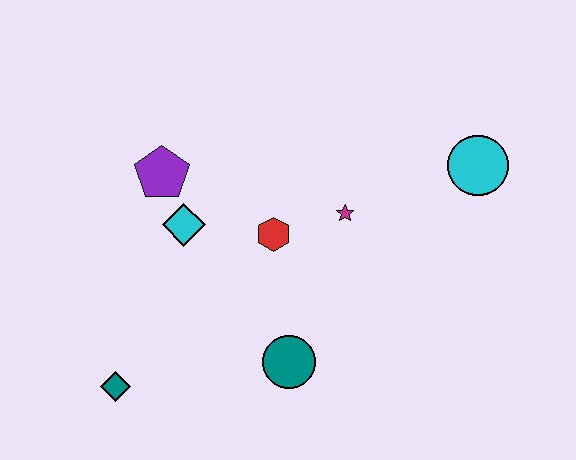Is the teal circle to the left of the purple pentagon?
No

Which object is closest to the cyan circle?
The magenta star is closest to the cyan circle.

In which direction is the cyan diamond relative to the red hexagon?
The cyan diamond is to the left of the red hexagon.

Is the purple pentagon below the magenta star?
No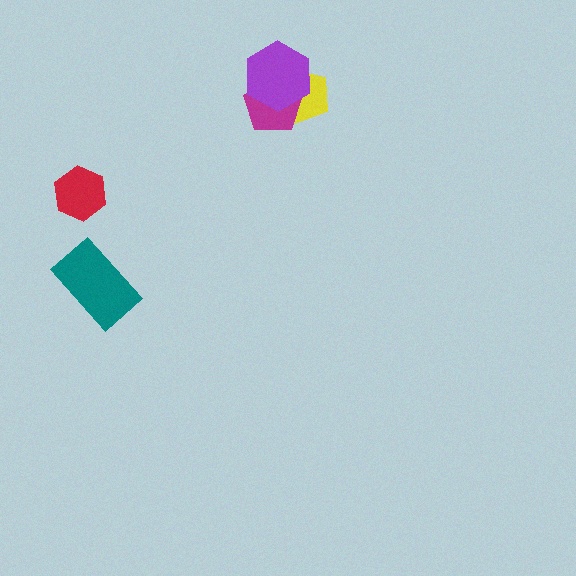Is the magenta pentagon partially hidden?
Yes, it is partially covered by another shape.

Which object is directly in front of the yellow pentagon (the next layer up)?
The magenta pentagon is directly in front of the yellow pentagon.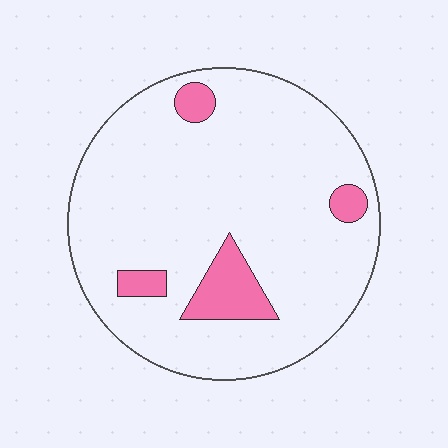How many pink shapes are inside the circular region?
4.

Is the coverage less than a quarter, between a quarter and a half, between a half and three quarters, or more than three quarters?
Less than a quarter.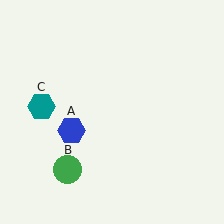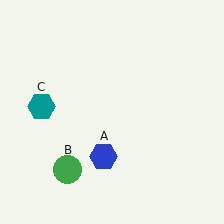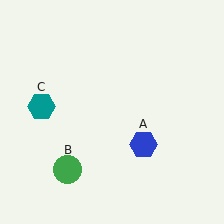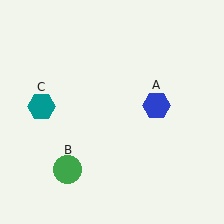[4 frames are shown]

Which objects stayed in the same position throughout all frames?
Green circle (object B) and teal hexagon (object C) remained stationary.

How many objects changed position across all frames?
1 object changed position: blue hexagon (object A).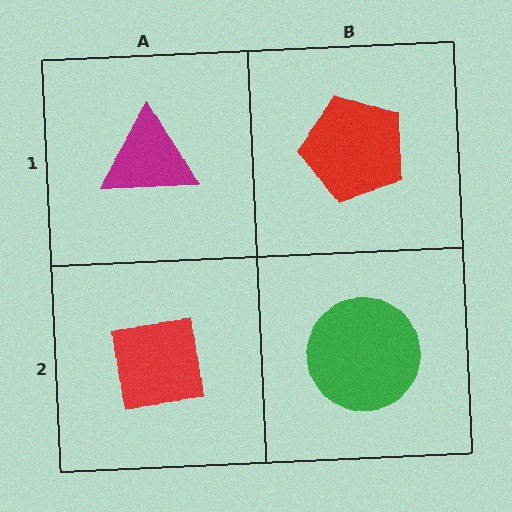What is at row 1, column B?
A red pentagon.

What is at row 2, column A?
A red square.